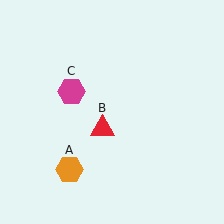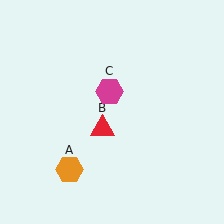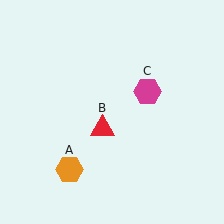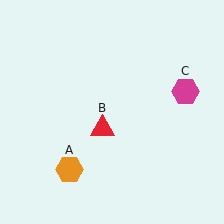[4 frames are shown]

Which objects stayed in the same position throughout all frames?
Orange hexagon (object A) and red triangle (object B) remained stationary.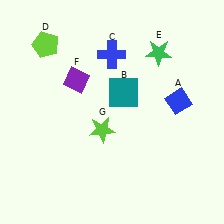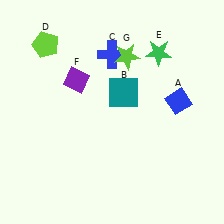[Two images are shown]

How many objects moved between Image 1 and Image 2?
1 object moved between the two images.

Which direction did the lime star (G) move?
The lime star (G) moved up.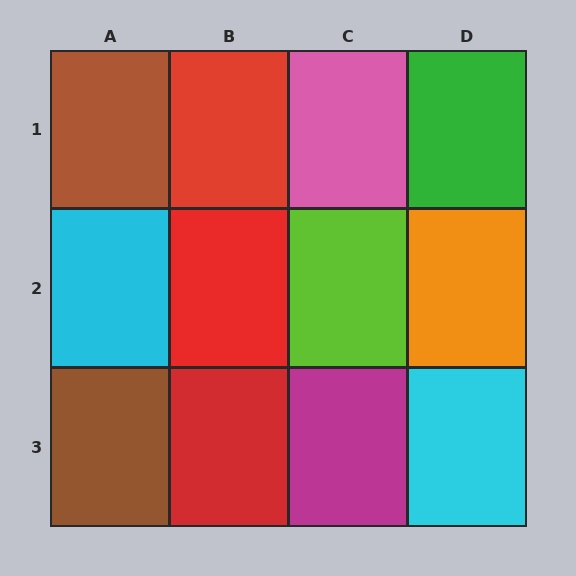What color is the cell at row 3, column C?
Magenta.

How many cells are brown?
2 cells are brown.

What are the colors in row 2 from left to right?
Cyan, red, lime, orange.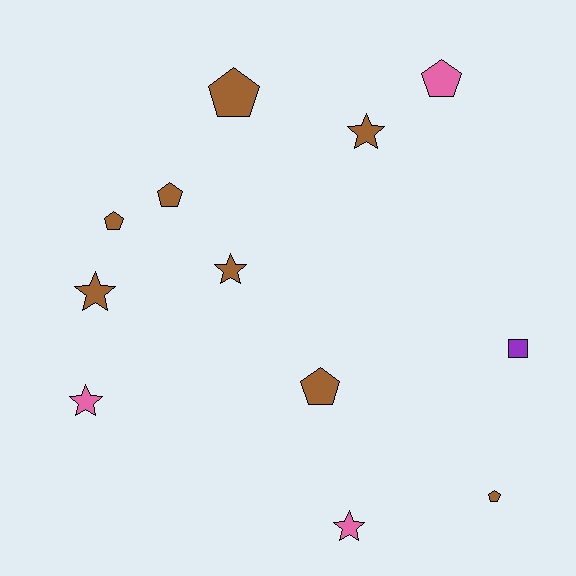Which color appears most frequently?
Brown, with 8 objects.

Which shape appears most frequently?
Pentagon, with 6 objects.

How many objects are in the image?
There are 12 objects.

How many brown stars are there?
There are 3 brown stars.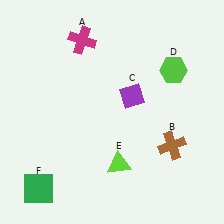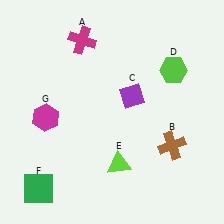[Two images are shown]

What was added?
A magenta hexagon (G) was added in Image 2.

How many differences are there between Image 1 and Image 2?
There is 1 difference between the two images.